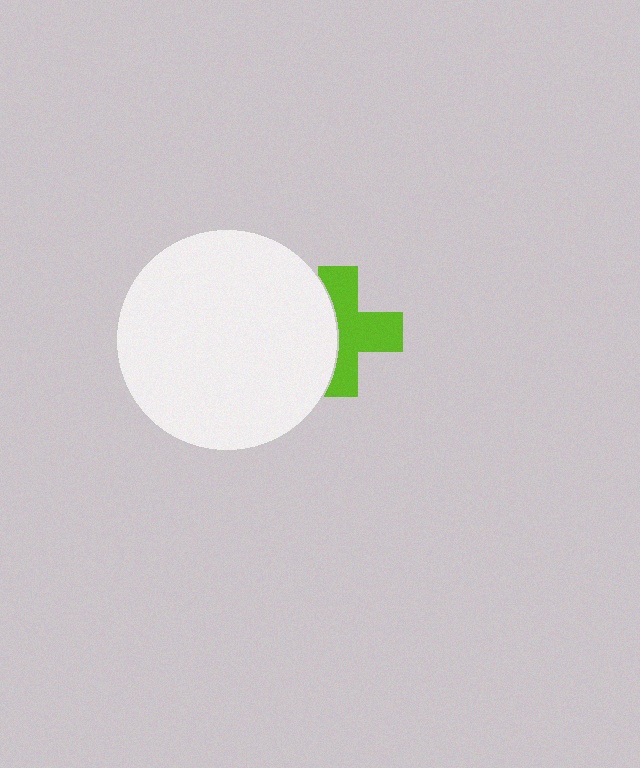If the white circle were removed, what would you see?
You would see the complete lime cross.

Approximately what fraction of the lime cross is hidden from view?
Roughly 41% of the lime cross is hidden behind the white circle.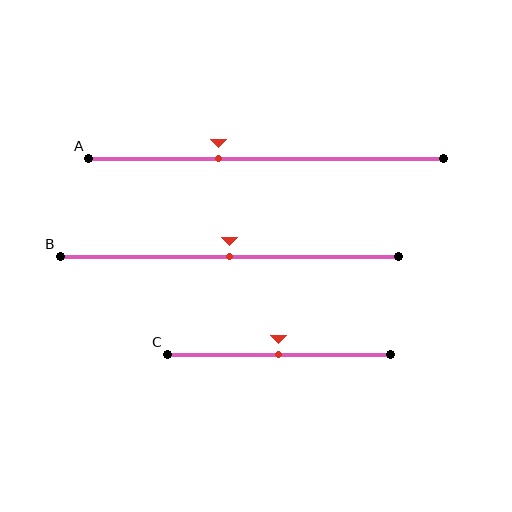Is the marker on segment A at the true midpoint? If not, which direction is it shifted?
No, the marker on segment A is shifted to the left by about 13% of the segment length.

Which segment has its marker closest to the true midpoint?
Segment B has its marker closest to the true midpoint.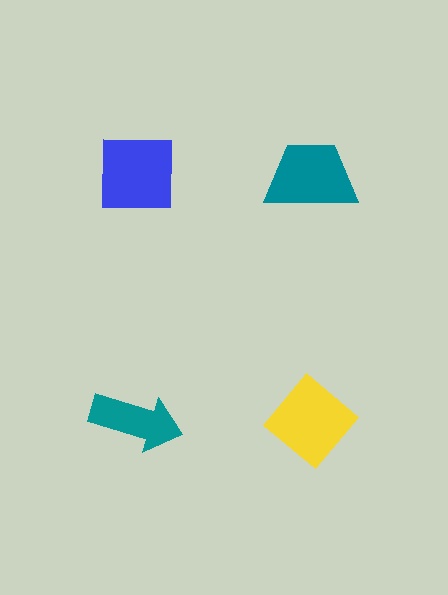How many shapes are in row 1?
2 shapes.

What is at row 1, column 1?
A blue square.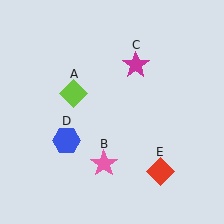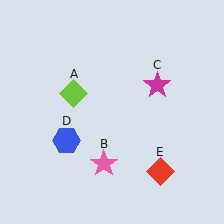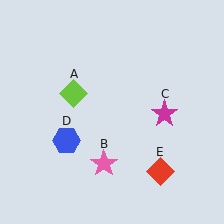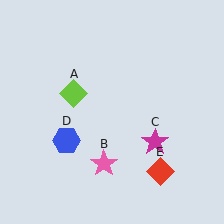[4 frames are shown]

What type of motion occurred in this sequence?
The magenta star (object C) rotated clockwise around the center of the scene.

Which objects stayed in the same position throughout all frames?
Lime diamond (object A) and pink star (object B) and blue hexagon (object D) and red diamond (object E) remained stationary.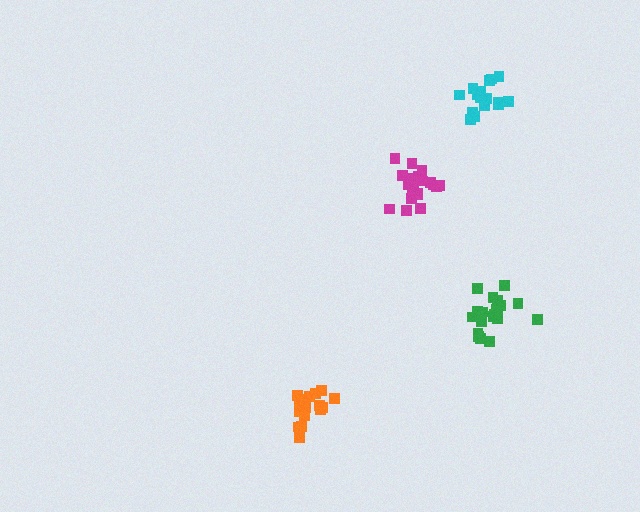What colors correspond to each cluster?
The clusters are colored: magenta, cyan, green, orange.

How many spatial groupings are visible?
There are 4 spatial groupings.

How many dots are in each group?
Group 1: 21 dots, Group 2: 16 dots, Group 3: 21 dots, Group 4: 16 dots (74 total).